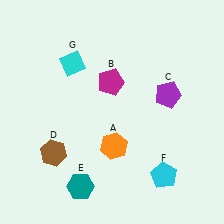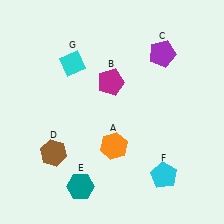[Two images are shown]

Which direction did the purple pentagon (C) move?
The purple pentagon (C) moved up.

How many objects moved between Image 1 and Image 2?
1 object moved between the two images.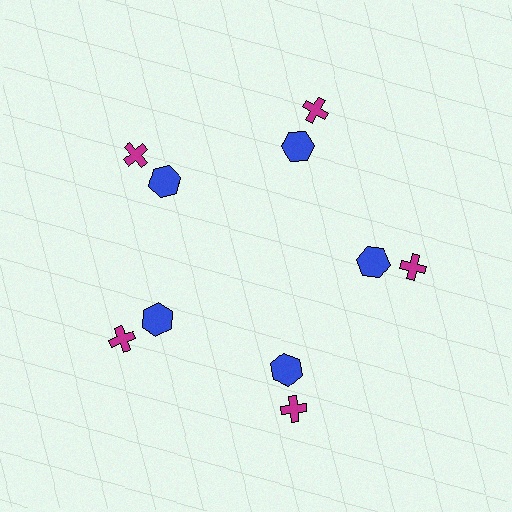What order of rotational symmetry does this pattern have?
This pattern has 5-fold rotational symmetry.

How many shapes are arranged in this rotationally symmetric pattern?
There are 10 shapes, arranged in 5 groups of 2.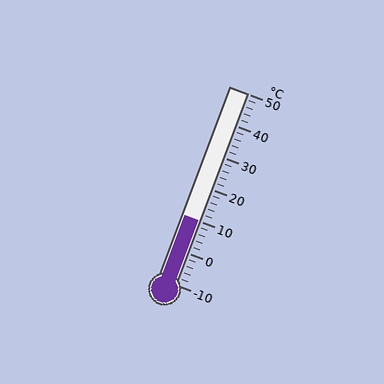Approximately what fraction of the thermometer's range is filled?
The thermometer is filled to approximately 35% of its range.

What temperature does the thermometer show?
The thermometer shows approximately 10°C.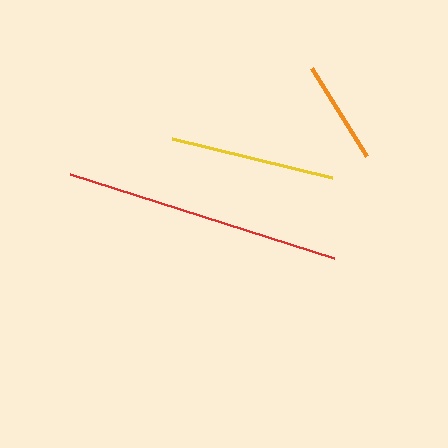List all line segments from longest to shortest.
From longest to shortest: red, yellow, orange.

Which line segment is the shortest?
The orange line is the shortest at approximately 103 pixels.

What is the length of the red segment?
The red segment is approximately 277 pixels long.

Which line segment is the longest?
The red line is the longest at approximately 277 pixels.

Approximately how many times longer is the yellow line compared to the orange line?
The yellow line is approximately 1.6 times the length of the orange line.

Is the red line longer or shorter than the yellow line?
The red line is longer than the yellow line.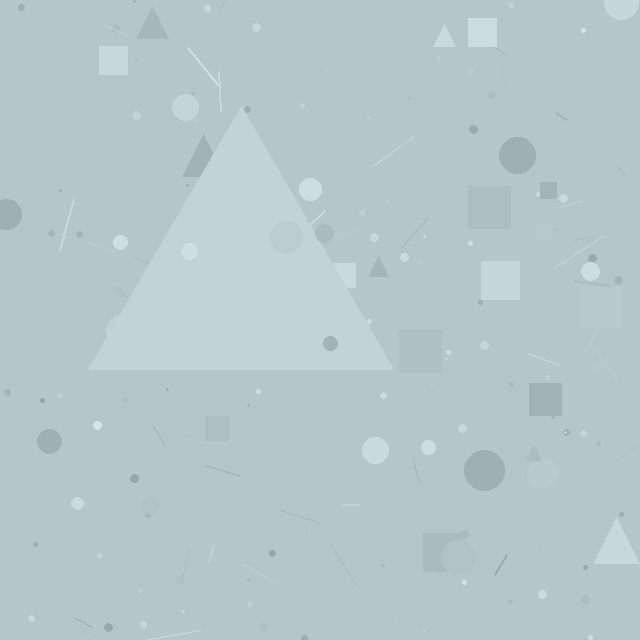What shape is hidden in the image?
A triangle is hidden in the image.